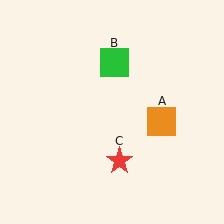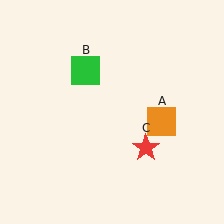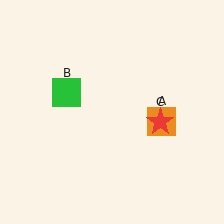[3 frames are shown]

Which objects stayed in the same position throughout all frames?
Orange square (object A) remained stationary.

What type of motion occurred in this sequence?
The green square (object B), red star (object C) rotated counterclockwise around the center of the scene.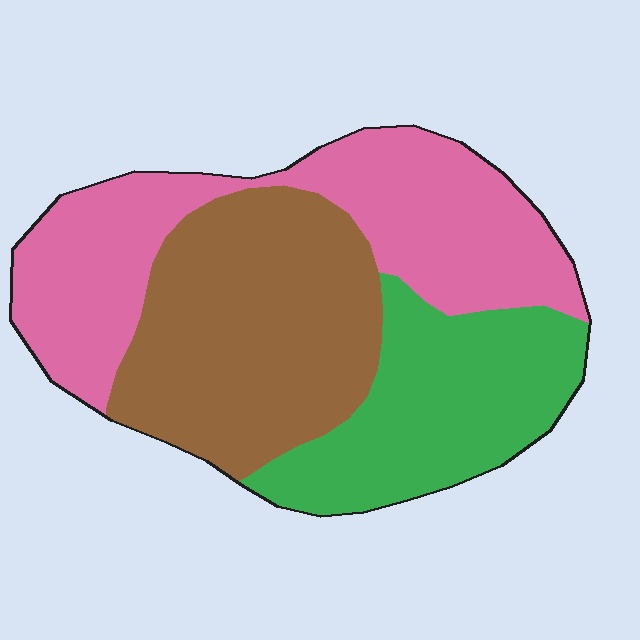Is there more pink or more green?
Pink.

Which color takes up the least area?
Green, at roughly 25%.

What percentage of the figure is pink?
Pink covers about 40% of the figure.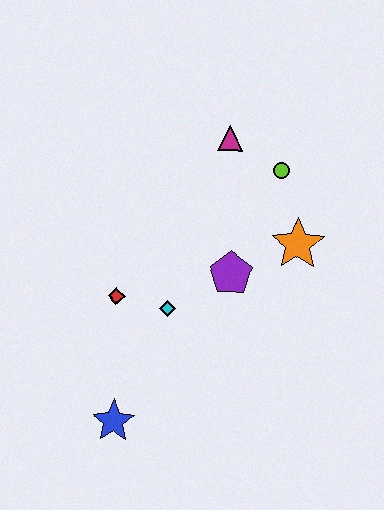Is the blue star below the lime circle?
Yes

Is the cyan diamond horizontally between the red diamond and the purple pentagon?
Yes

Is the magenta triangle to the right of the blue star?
Yes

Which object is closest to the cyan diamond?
The red diamond is closest to the cyan diamond.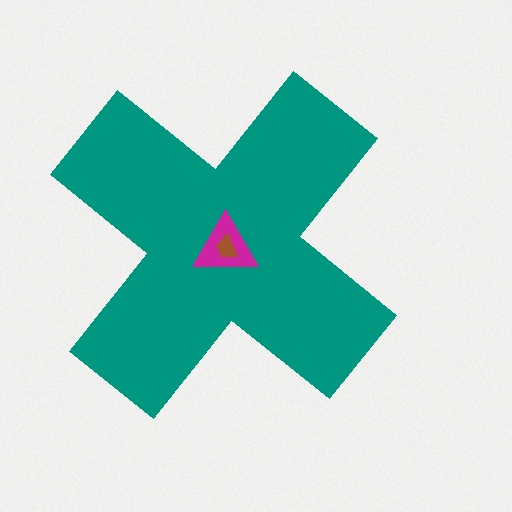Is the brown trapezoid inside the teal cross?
Yes.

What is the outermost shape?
The teal cross.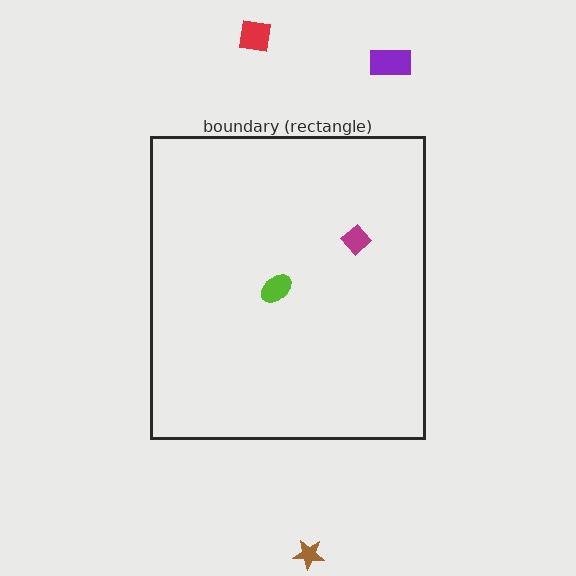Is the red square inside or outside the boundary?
Outside.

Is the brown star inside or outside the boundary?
Outside.